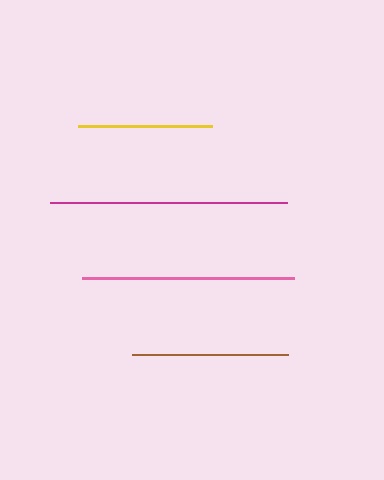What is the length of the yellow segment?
The yellow segment is approximately 134 pixels long.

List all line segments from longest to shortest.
From longest to shortest: magenta, pink, brown, yellow.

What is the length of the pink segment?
The pink segment is approximately 212 pixels long.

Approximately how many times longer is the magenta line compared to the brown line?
The magenta line is approximately 1.5 times the length of the brown line.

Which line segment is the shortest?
The yellow line is the shortest at approximately 134 pixels.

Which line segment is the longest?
The magenta line is the longest at approximately 237 pixels.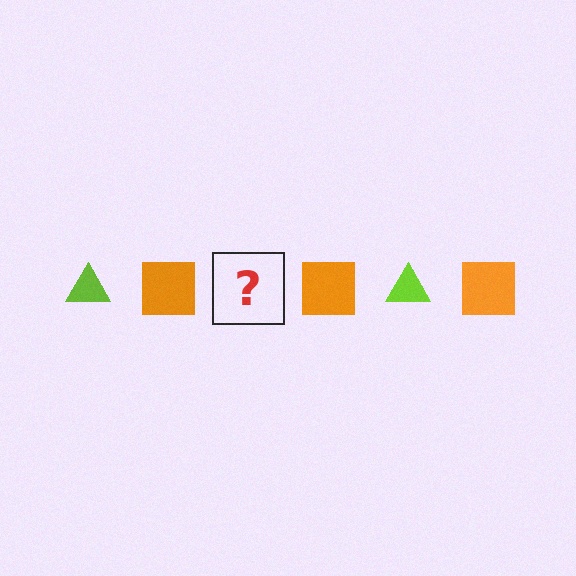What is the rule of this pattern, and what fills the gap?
The rule is that the pattern alternates between lime triangle and orange square. The gap should be filled with a lime triangle.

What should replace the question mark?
The question mark should be replaced with a lime triangle.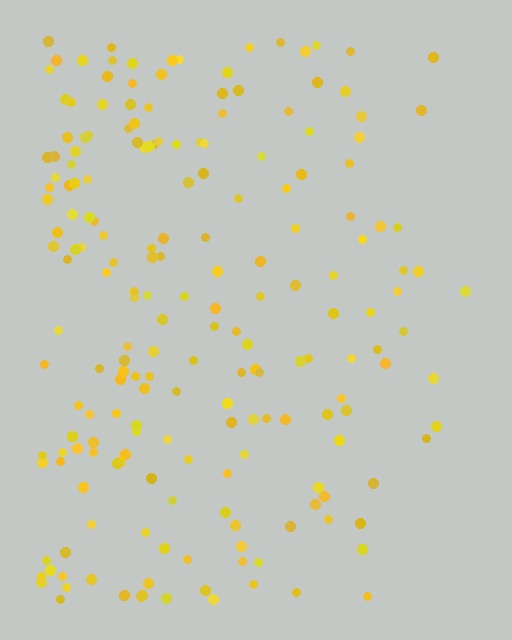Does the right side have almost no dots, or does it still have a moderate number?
Still a moderate number, just noticeably fewer than the left.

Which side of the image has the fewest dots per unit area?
The right.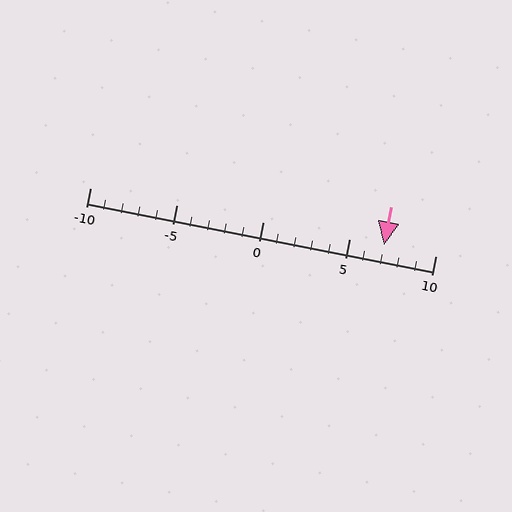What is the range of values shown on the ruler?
The ruler shows values from -10 to 10.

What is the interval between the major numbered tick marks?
The major tick marks are spaced 5 units apart.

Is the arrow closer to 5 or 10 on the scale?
The arrow is closer to 5.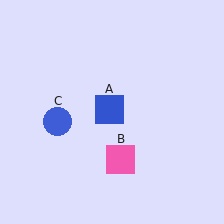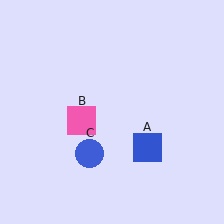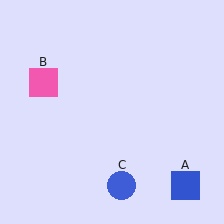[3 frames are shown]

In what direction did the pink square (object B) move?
The pink square (object B) moved up and to the left.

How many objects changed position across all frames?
3 objects changed position: blue square (object A), pink square (object B), blue circle (object C).